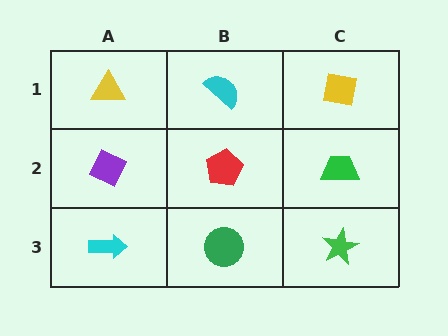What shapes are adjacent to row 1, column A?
A purple diamond (row 2, column A), a cyan semicircle (row 1, column B).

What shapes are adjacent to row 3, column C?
A green trapezoid (row 2, column C), a green circle (row 3, column B).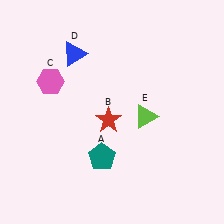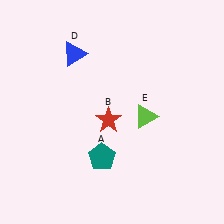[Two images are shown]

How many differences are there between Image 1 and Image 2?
There is 1 difference between the two images.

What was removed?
The pink hexagon (C) was removed in Image 2.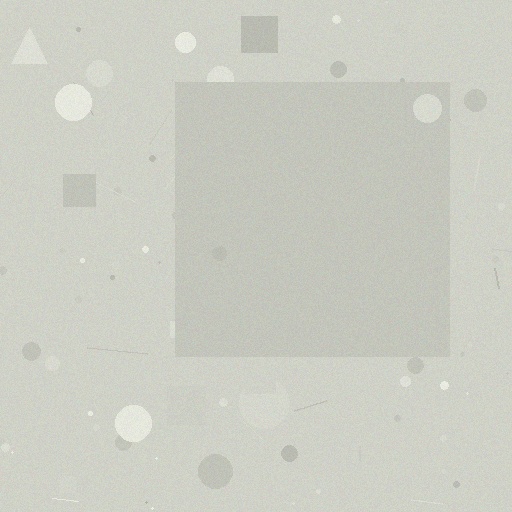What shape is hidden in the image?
A square is hidden in the image.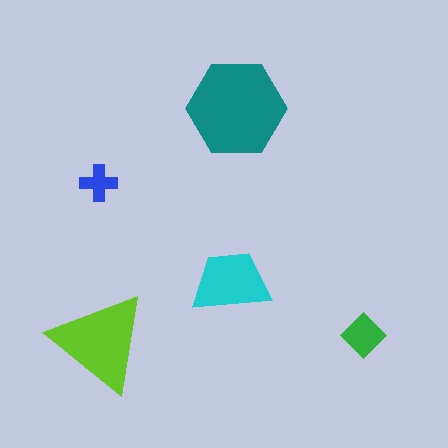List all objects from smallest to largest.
The blue cross, the green diamond, the cyan trapezoid, the lime triangle, the teal hexagon.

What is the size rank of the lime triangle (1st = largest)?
2nd.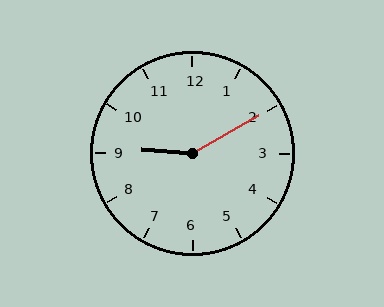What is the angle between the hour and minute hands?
Approximately 145 degrees.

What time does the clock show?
9:10.